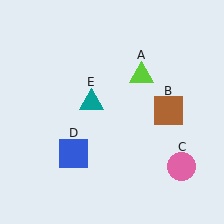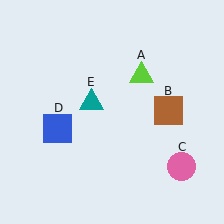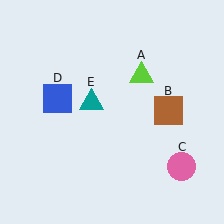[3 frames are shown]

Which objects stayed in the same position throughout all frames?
Lime triangle (object A) and brown square (object B) and pink circle (object C) and teal triangle (object E) remained stationary.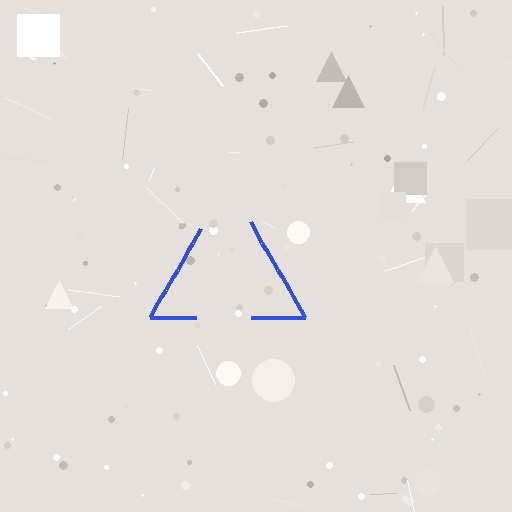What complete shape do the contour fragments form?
The contour fragments form a triangle.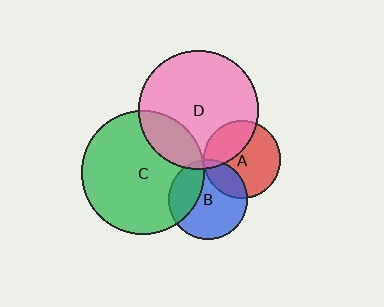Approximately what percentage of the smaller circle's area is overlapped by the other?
Approximately 25%.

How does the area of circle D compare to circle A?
Approximately 2.4 times.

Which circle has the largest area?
Circle C (green).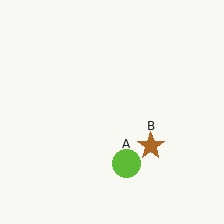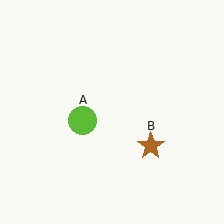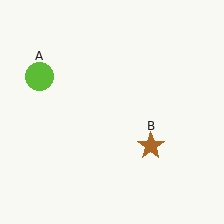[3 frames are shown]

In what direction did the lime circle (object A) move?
The lime circle (object A) moved up and to the left.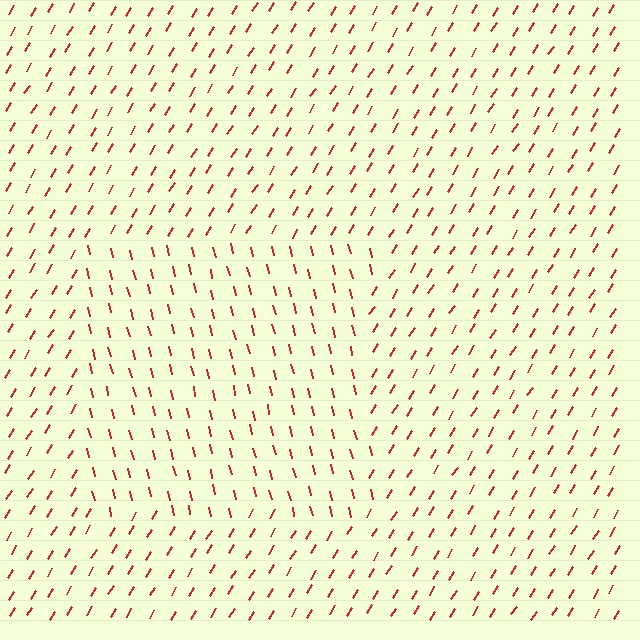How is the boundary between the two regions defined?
The boundary is defined purely by a change in line orientation (approximately 45 degrees difference). All lines are the same color and thickness.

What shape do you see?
I see a rectangle.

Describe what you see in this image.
The image is filled with small red line segments. A rectangle region in the image has lines oriented differently from the surrounding lines, creating a visible texture boundary.